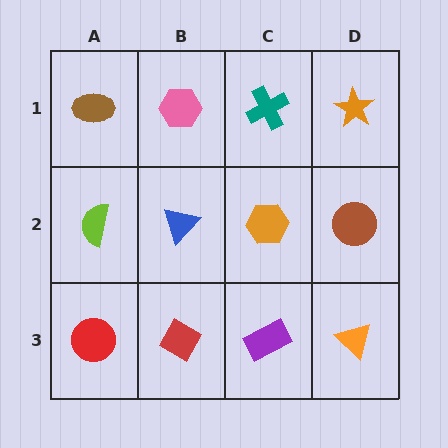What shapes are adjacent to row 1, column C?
An orange hexagon (row 2, column C), a pink hexagon (row 1, column B), an orange star (row 1, column D).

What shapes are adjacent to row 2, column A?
A brown ellipse (row 1, column A), a red circle (row 3, column A), a blue triangle (row 2, column B).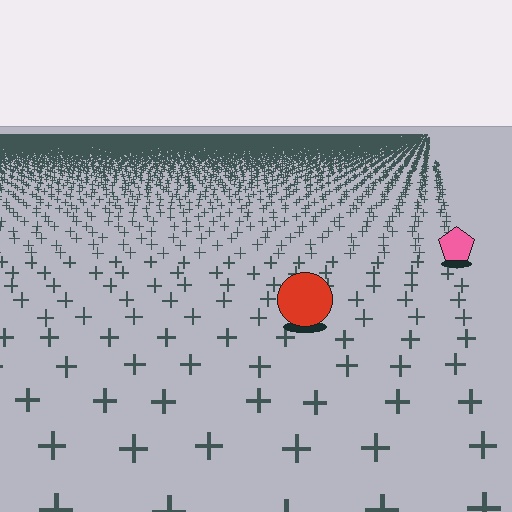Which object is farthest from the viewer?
The pink pentagon is farthest from the viewer. It appears smaller and the ground texture around it is denser.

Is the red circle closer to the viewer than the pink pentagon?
Yes. The red circle is closer — you can tell from the texture gradient: the ground texture is coarser near it.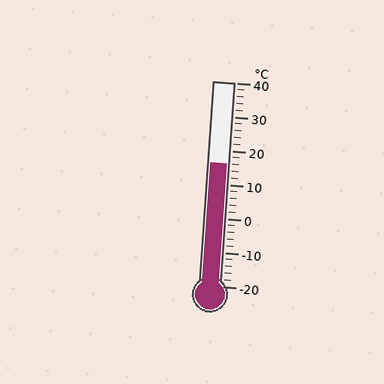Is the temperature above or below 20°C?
The temperature is below 20°C.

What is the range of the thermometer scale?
The thermometer scale ranges from -20°C to 40°C.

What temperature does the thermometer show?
The thermometer shows approximately 16°C.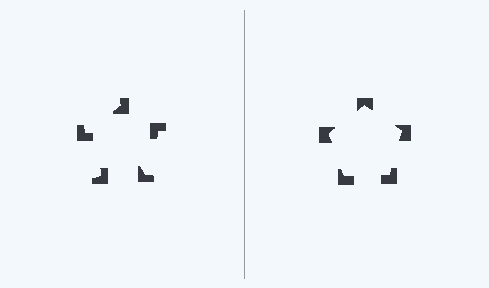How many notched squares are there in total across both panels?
10 — 5 on each side.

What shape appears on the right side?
An illusory pentagon.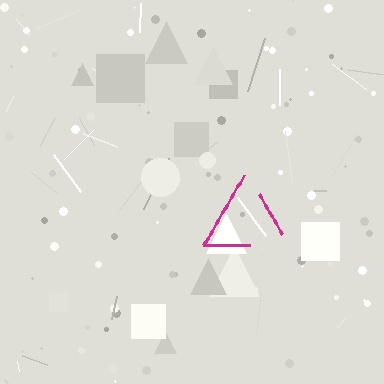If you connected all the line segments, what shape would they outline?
They would outline a triangle.